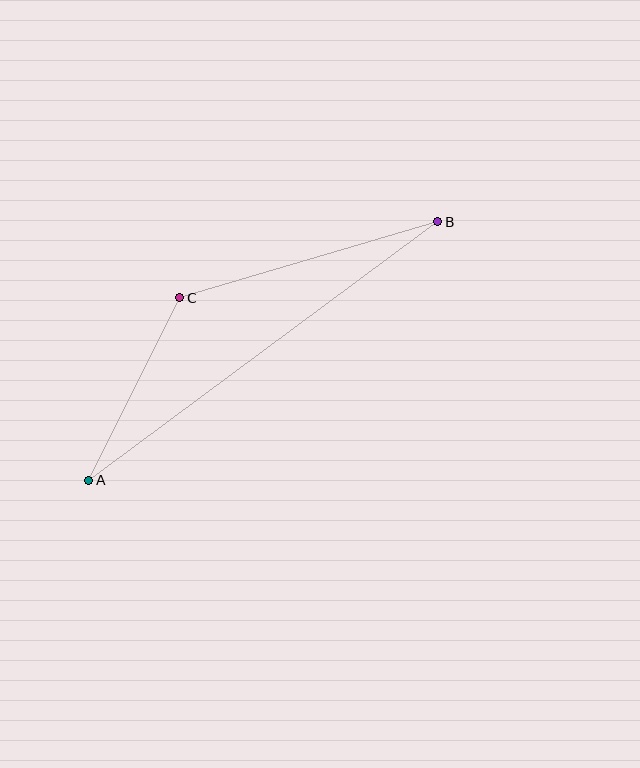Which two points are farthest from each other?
Points A and B are farthest from each other.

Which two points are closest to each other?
Points A and C are closest to each other.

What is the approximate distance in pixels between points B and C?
The distance between B and C is approximately 269 pixels.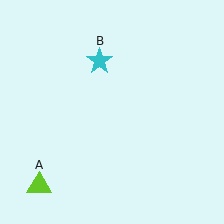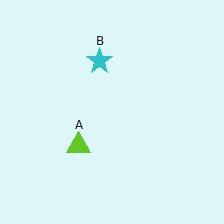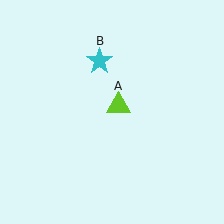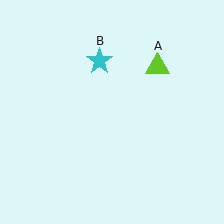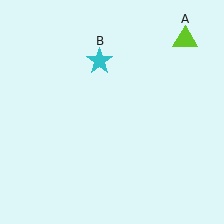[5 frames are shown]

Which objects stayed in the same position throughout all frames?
Cyan star (object B) remained stationary.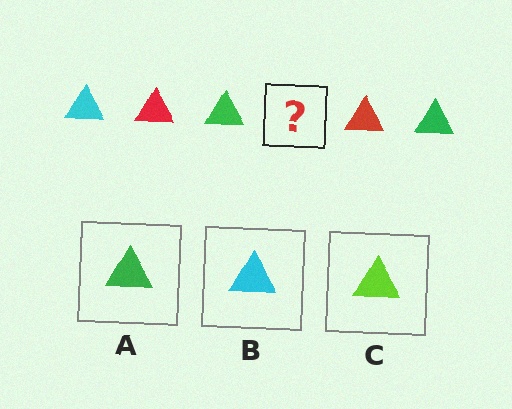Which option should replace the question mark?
Option B.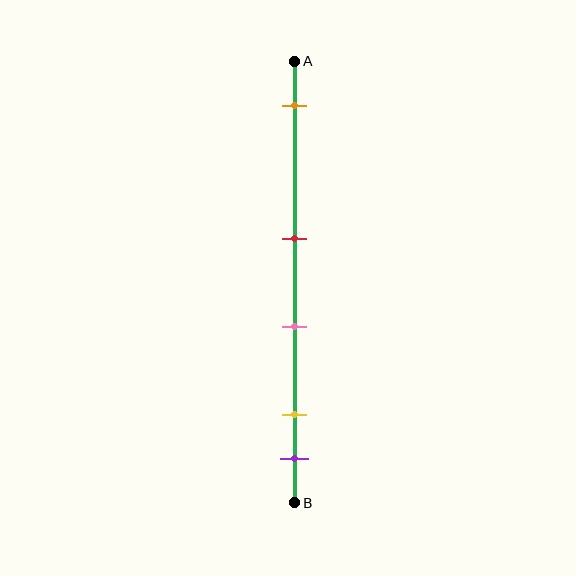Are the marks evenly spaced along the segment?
No, the marks are not evenly spaced.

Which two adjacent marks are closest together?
The yellow and purple marks are the closest adjacent pair.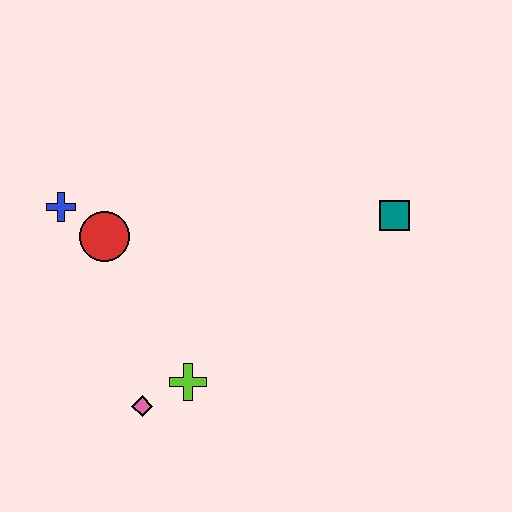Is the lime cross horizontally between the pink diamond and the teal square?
Yes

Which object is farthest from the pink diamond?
The teal square is farthest from the pink diamond.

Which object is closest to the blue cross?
The red circle is closest to the blue cross.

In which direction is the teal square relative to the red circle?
The teal square is to the right of the red circle.